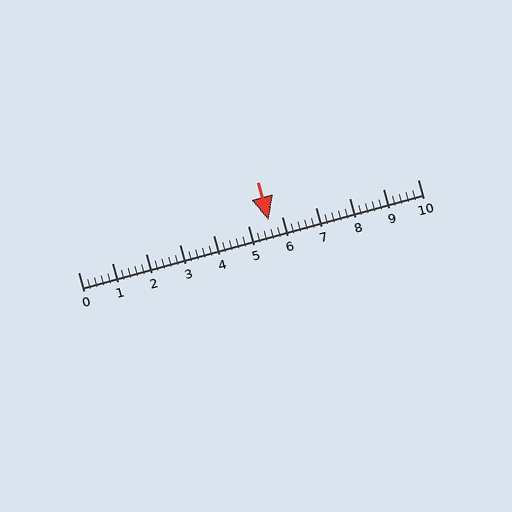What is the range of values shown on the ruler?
The ruler shows values from 0 to 10.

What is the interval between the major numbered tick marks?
The major tick marks are spaced 1 units apart.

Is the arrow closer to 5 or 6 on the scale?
The arrow is closer to 6.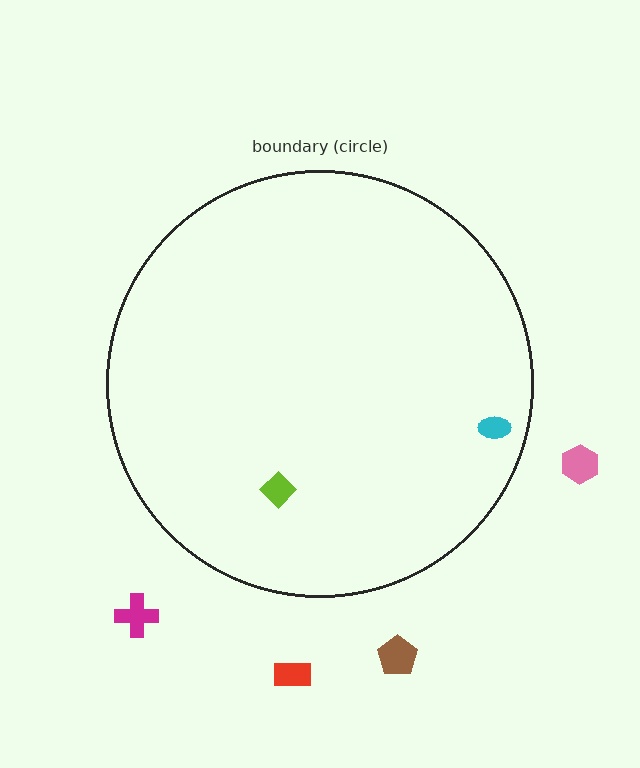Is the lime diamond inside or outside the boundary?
Inside.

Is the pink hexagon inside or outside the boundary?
Outside.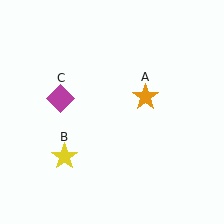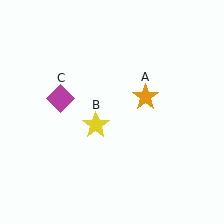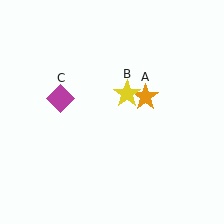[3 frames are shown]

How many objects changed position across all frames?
1 object changed position: yellow star (object B).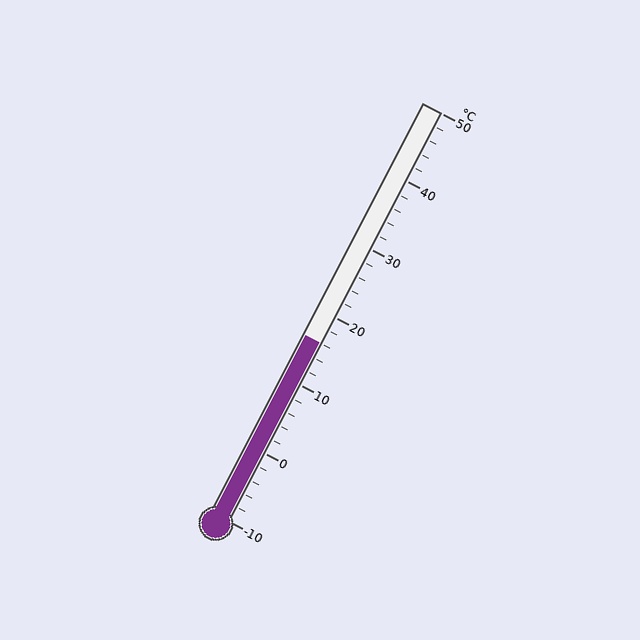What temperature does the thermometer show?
The thermometer shows approximately 16°C.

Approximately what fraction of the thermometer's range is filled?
The thermometer is filled to approximately 45% of its range.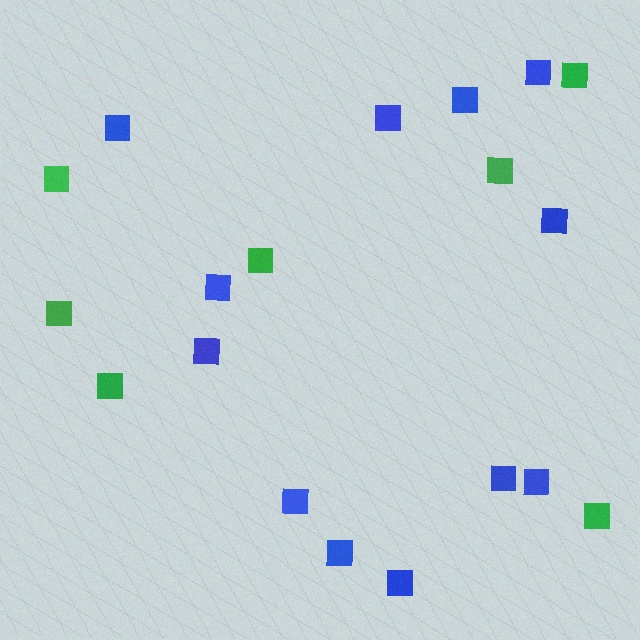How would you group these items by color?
There are 2 groups: one group of blue squares (12) and one group of green squares (7).